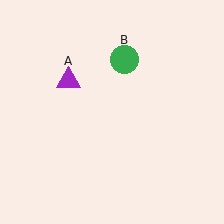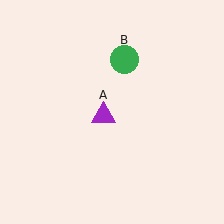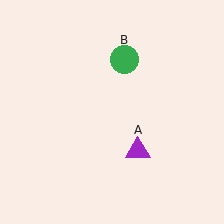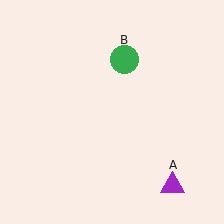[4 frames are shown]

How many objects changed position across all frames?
1 object changed position: purple triangle (object A).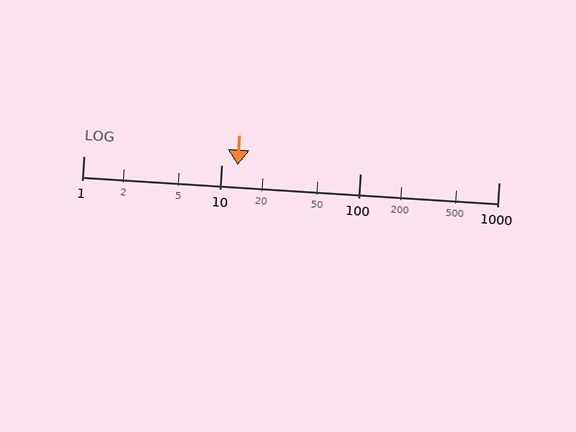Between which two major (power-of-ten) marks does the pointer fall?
The pointer is between 10 and 100.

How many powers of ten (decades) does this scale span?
The scale spans 3 decades, from 1 to 1000.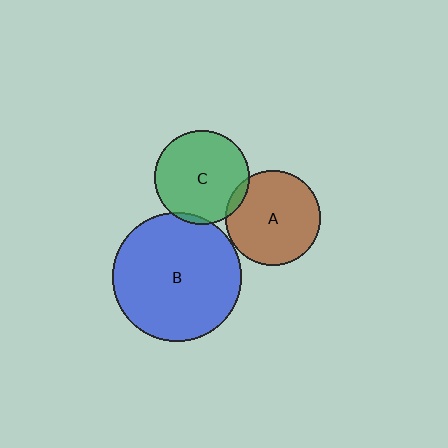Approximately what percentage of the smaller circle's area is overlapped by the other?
Approximately 5%.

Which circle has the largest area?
Circle B (blue).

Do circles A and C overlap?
Yes.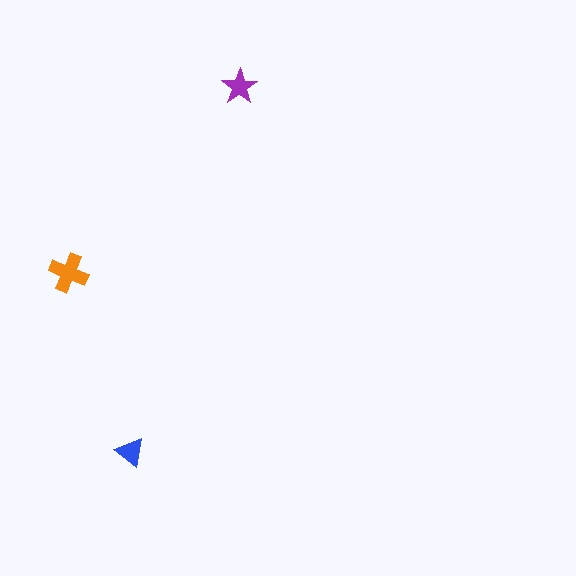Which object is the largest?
The orange cross.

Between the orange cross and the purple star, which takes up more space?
The orange cross.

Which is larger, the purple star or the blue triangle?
The purple star.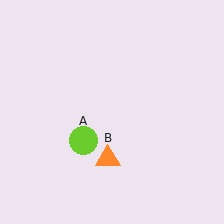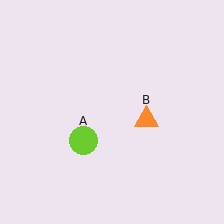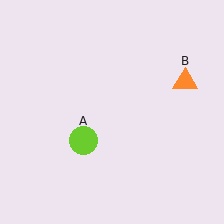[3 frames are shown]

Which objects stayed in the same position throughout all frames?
Lime circle (object A) remained stationary.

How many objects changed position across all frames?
1 object changed position: orange triangle (object B).